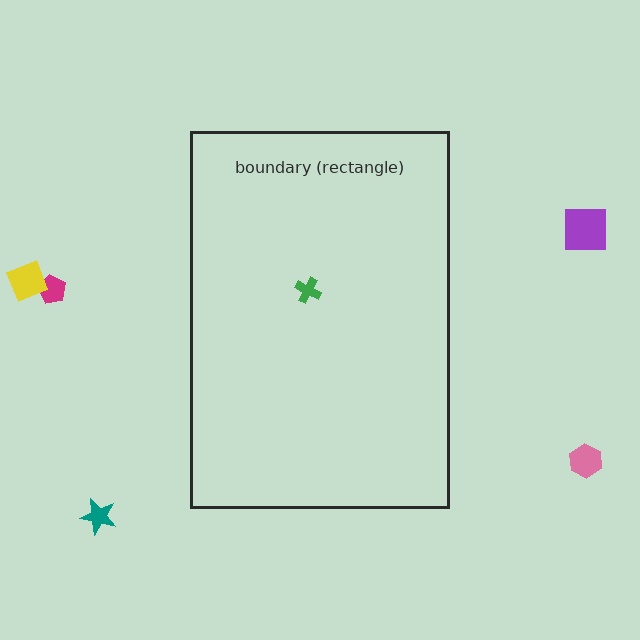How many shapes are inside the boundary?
1 inside, 5 outside.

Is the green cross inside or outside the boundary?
Inside.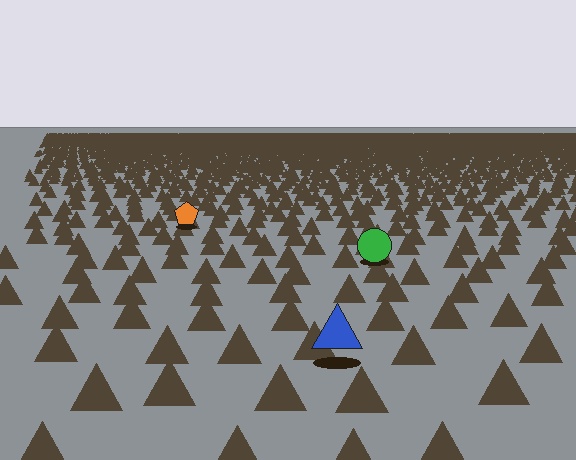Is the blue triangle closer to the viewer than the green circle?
Yes. The blue triangle is closer — you can tell from the texture gradient: the ground texture is coarser near it.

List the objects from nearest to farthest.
From nearest to farthest: the blue triangle, the green circle, the orange pentagon.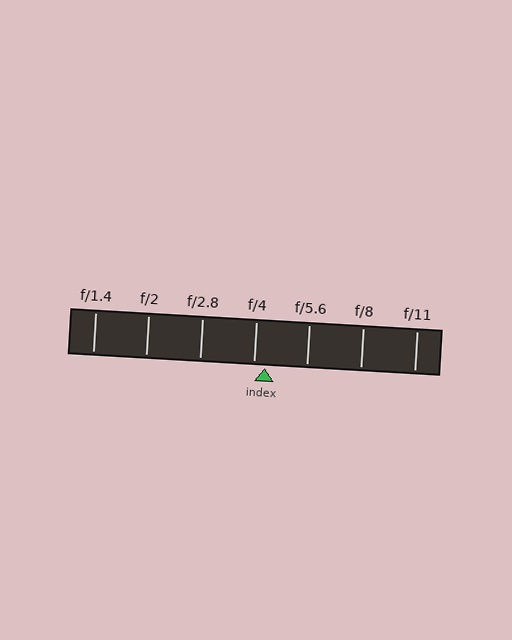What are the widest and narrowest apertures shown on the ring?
The widest aperture shown is f/1.4 and the narrowest is f/11.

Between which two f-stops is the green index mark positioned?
The index mark is between f/4 and f/5.6.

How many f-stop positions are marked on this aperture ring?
There are 7 f-stop positions marked.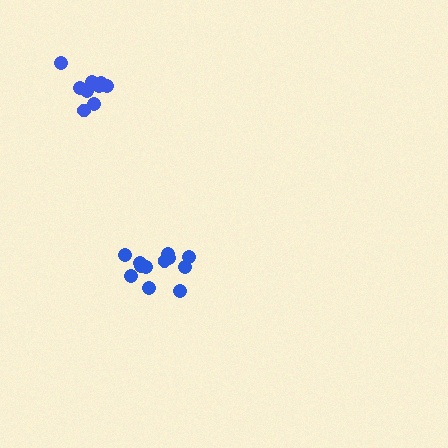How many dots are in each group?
Group 1: 12 dots, Group 2: 9 dots (21 total).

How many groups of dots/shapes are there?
There are 2 groups.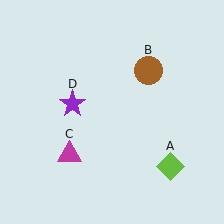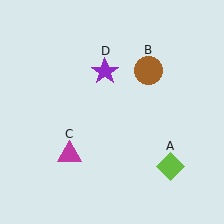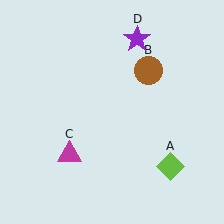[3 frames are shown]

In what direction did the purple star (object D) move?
The purple star (object D) moved up and to the right.